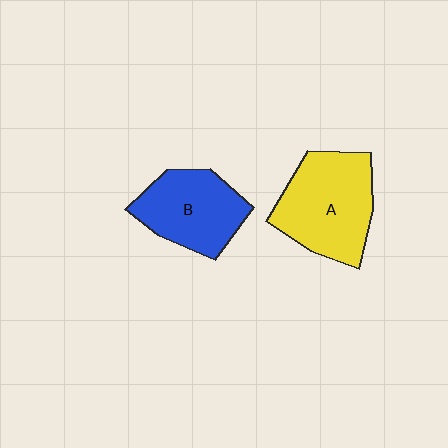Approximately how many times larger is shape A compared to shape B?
Approximately 1.2 times.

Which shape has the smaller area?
Shape B (blue).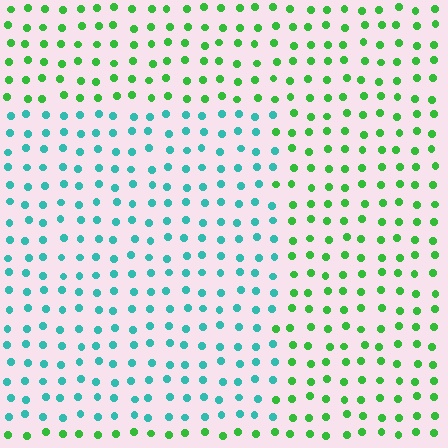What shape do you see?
I see a rectangle.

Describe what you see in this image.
The image is filled with small green elements in a uniform arrangement. A rectangle-shaped region is visible where the elements are tinted to a slightly different hue, forming a subtle color boundary.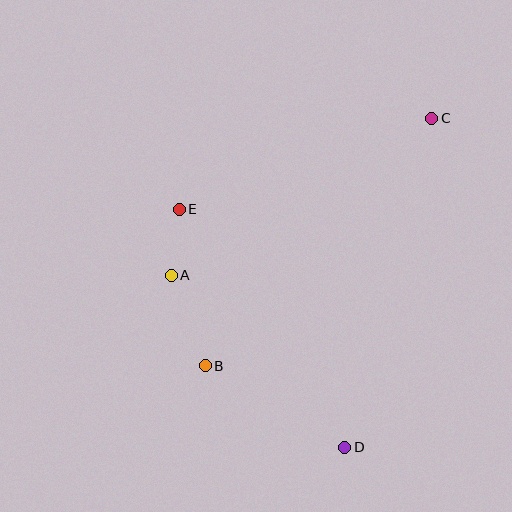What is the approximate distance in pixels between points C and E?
The distance between C and E is approximately 268 pixels.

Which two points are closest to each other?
Points A and E are closest to each other.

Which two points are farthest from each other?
Points C and D are farthest from each other.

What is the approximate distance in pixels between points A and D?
The distance between A and D is approximately 244 pixels.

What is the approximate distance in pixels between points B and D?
The distance between B and D is approximately 162 pixels.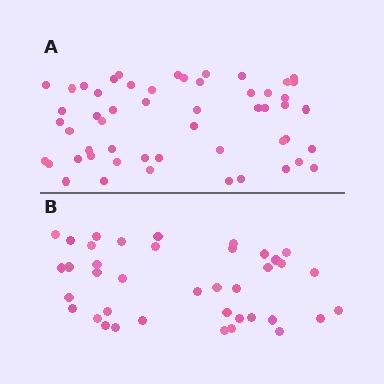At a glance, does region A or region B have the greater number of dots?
Region A (the top region) has more dots.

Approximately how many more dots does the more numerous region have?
Region A has approximately 15 more dots than region B.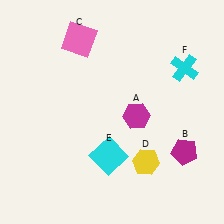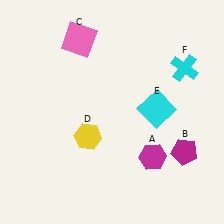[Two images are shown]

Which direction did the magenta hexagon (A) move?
The magenta hexagon (A) moved down.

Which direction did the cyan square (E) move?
The cyan square (E) moved right.